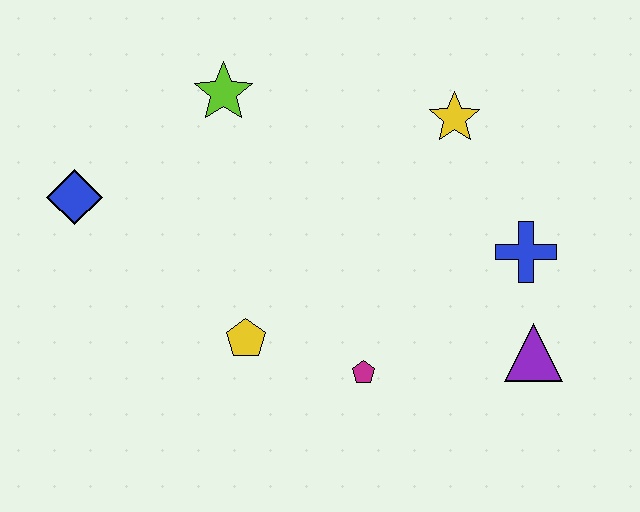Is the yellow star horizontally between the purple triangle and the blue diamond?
Yes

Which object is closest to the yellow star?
The blue cross is closest to the yellow star.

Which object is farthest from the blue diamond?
The purple triangle is farthest from the blue diamond.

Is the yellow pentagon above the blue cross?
No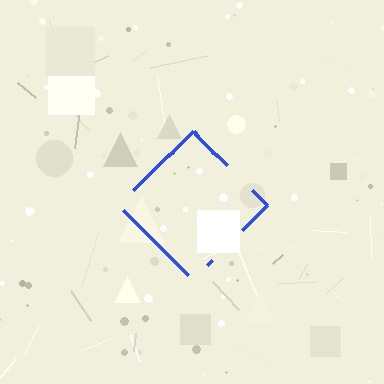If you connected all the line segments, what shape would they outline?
They would outline a diamond.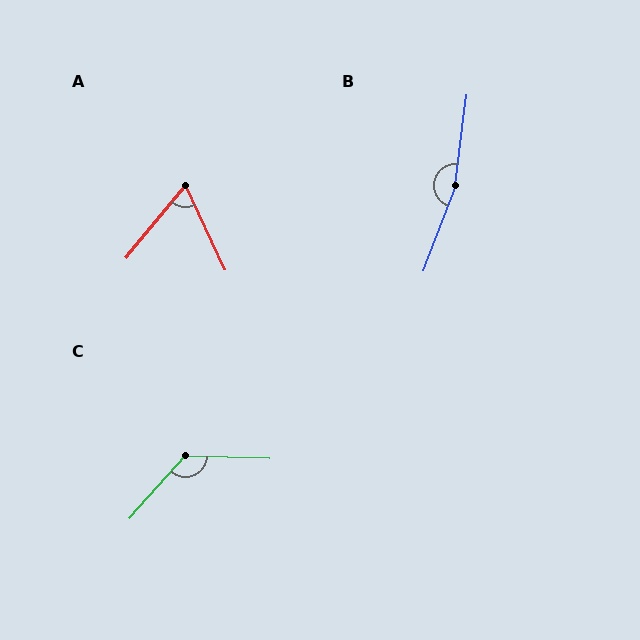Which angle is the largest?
B, at approximately 166 degrees.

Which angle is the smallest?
A, at approximately 64 degrees.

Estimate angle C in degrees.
Approximately 130 degrees.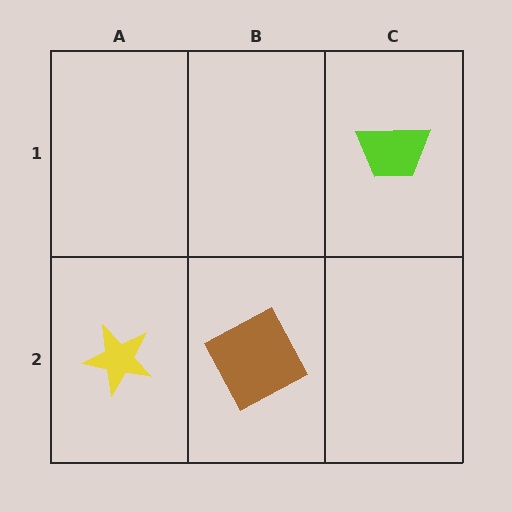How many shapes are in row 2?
2 shapes.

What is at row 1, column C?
A lime trapezoid.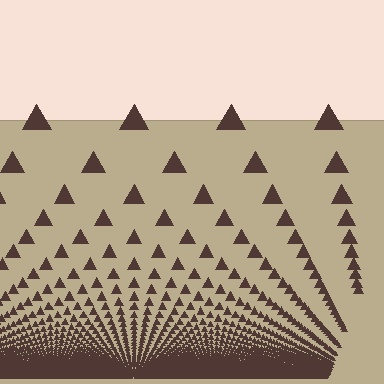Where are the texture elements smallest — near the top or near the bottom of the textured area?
Near the bottom.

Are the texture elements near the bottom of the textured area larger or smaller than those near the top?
Smaller. The gradient is inverted — elements near the bottom are smaller and denser.